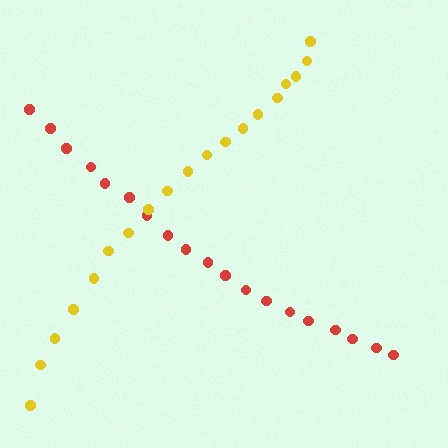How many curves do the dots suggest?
There are 2 distinct paths.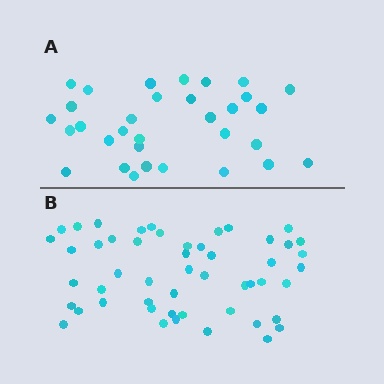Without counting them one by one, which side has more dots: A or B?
Region B (the bottom region) has more dots.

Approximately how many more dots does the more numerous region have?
Region B has approximately 20 more dots than region A.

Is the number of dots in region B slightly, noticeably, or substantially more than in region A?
Region B has substantially more. The ratio is roughly 1.6 to 1.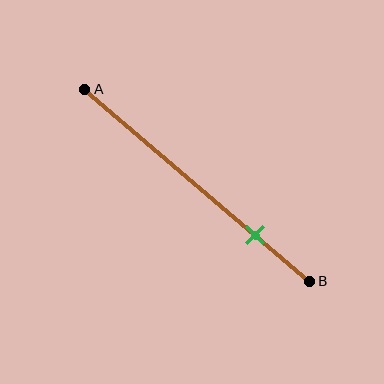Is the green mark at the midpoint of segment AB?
No, the mark is at about 75% from A, not at the 50% midpoint.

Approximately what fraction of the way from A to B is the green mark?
The green mark is approximately 75% of the way from A to B.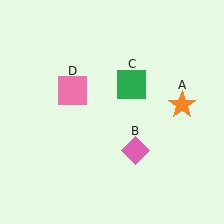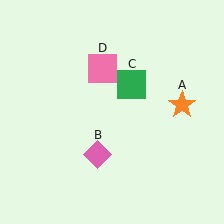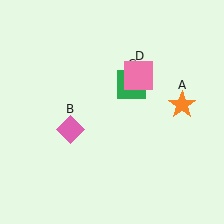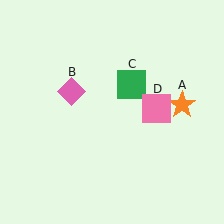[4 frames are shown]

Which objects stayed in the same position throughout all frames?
Orange star (object A) and green square (object C) remained stationary.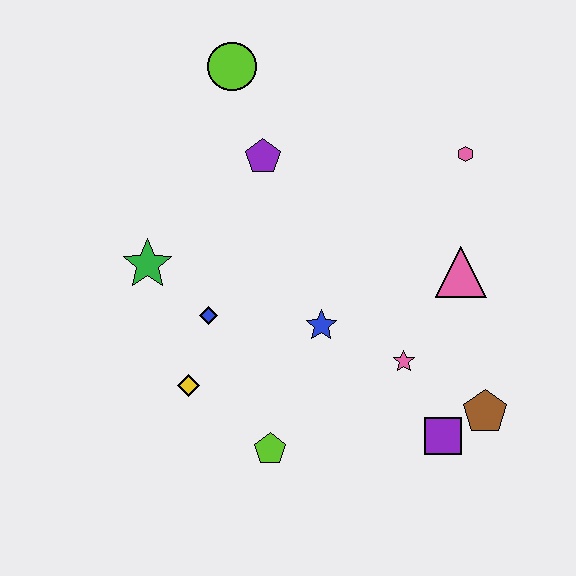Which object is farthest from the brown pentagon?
The lime circle is farthest from the brown pentagon.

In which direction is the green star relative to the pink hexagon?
The green star is to the left of the pink hexagon.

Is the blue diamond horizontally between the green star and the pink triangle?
Yes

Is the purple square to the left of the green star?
No